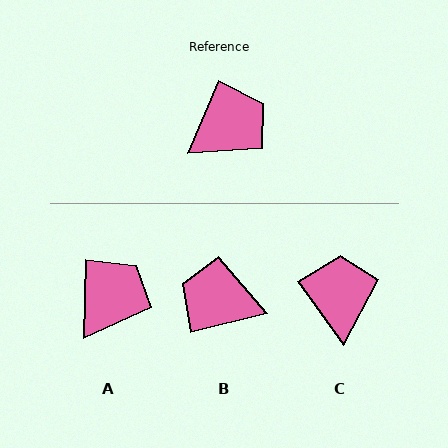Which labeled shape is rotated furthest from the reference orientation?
B, about 127 degrees away.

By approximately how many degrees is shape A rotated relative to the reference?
Approximately 21 degrees counter-clockwise.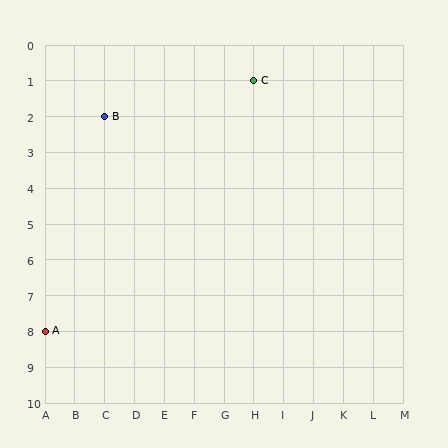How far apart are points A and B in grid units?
Points A and B are 2 columns and 6 rows apart (about 6.3 grid units diagonally).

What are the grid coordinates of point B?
Point B is at grid coordinates (C, 2).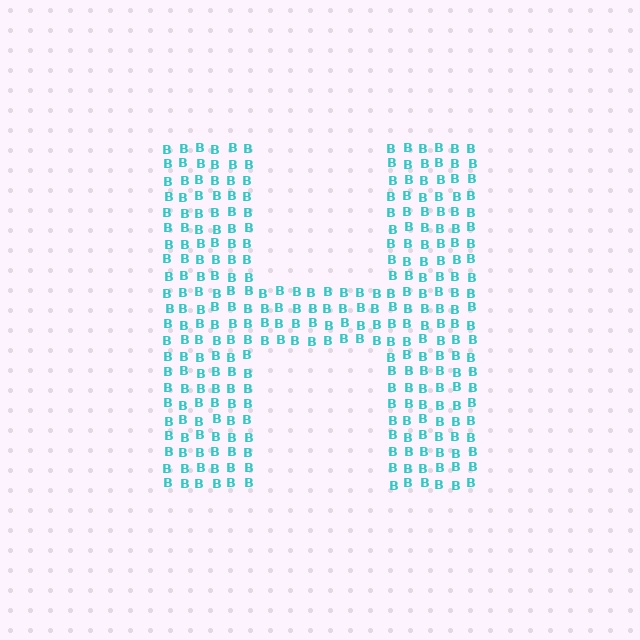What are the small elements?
The small elements are letter B's.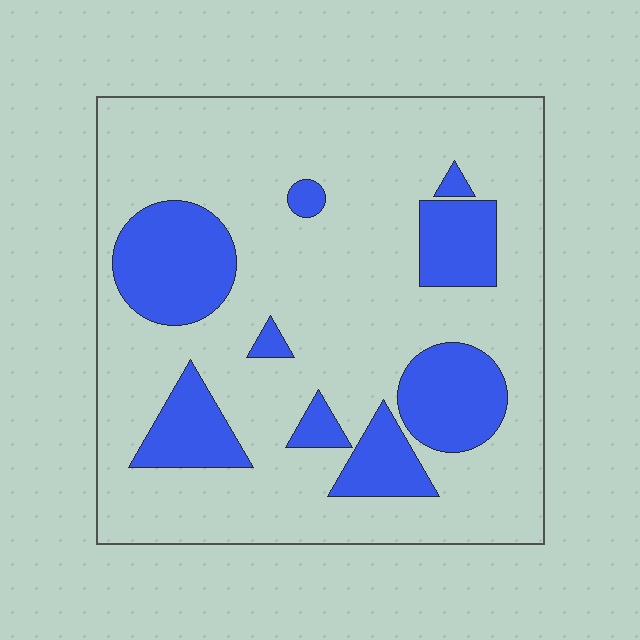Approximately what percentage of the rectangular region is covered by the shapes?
Approximately 25%.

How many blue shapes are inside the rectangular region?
9.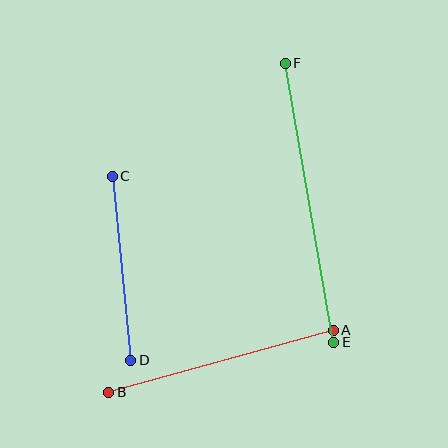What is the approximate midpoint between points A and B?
The midpoint is at approximately (221, 361) pixels.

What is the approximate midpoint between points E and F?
The midpoint is at approximately (309, 203) pixels.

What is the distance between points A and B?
The distance is approximately 233 pixels.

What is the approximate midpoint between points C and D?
The midpoint is at approximately (122, 268) pixels.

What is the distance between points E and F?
The distance is approximately 283 pixels.